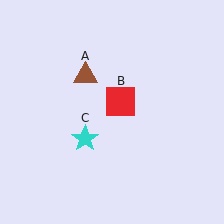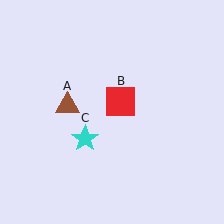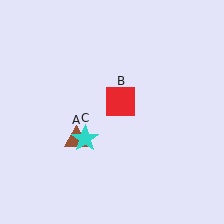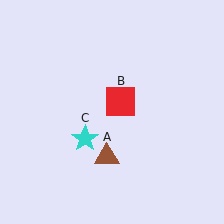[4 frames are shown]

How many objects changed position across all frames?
1 object changed position: brown triangle (object A).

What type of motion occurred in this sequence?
The brown triangle (object A) rotated counterclockwise around the center of the scene.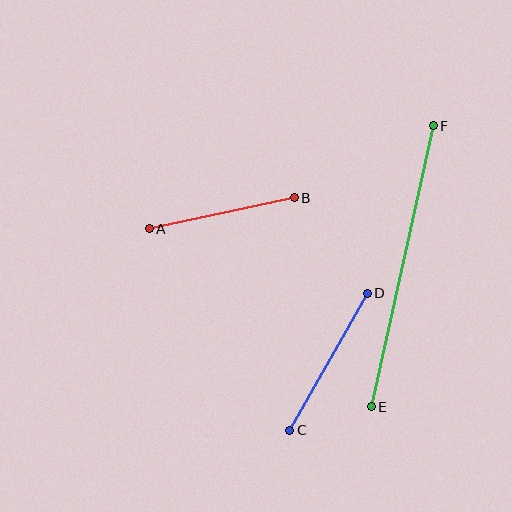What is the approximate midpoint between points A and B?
The midpoint is at approximately (222, 213) pixels.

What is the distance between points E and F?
The distance is approximately 288 pixels.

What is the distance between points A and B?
The distance is approximately 148 pixels.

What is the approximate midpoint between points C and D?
The midpoint is at approximately (329, 362) pixels.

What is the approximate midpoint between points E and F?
The midpoint is at approximately (402, 266) pixels.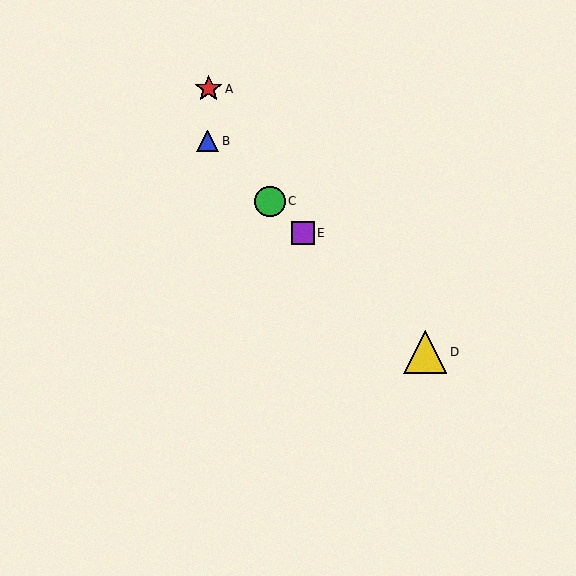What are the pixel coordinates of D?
Object D is at (425, 352).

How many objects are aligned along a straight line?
4 objects (B, C, D, E) are aligned along a straight line.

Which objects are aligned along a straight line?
Objects B, C, D, E are aligned along a straight line.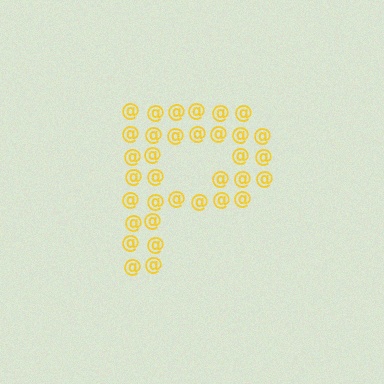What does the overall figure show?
The overall figure shows the letter P.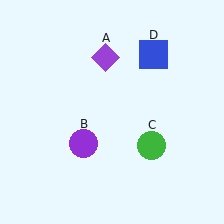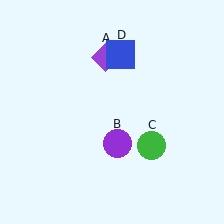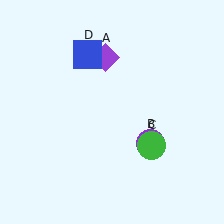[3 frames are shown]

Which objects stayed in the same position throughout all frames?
Purple diamond (object A) and green circle (object C) remained stationary.